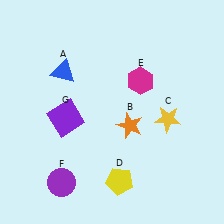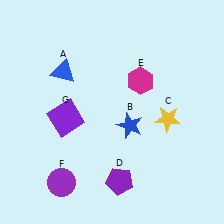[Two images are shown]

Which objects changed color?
B changed from orange to blue. D changed from yellow to purple.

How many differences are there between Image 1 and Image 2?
There are 2 differences between the two images.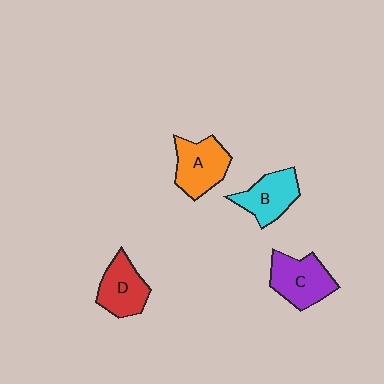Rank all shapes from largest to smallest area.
From largest to smallest: C (purple), A (orange), B (cyan), D (red).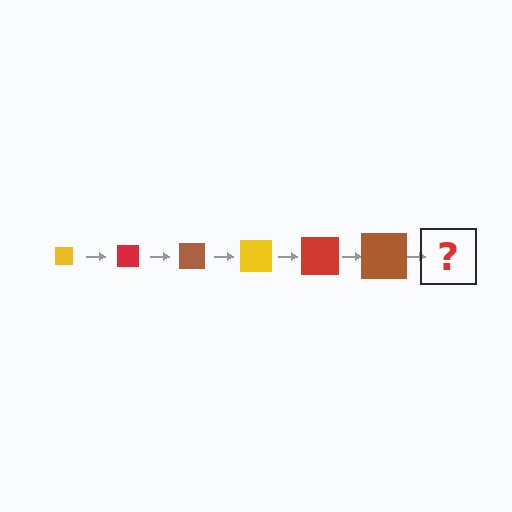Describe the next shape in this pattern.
It should be a yellow square, larger than the previous one.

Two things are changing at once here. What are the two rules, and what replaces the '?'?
The two rules are that the square grows larger each step and the color cycles through yellow, red, and brown. The '?' should be a yellow square, larger than the previous one.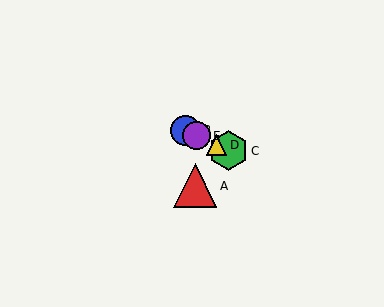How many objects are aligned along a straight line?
4 objects (B, C, D, E) are aligned along a straight line.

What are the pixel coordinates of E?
Object E is at (196, 136).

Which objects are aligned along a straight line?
Objects B, C, D, E are aligned along a straight line.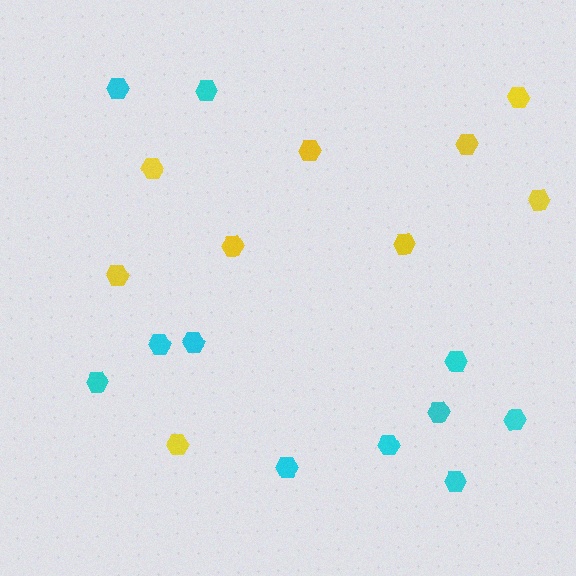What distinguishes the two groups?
There are 2 groups: one group of yellow hexagons (9) and one group of cyan hexagons (11).